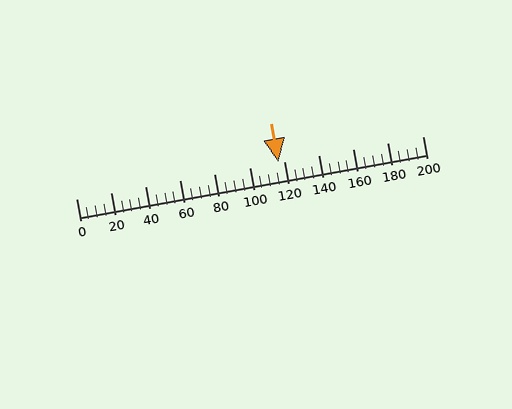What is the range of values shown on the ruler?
The ruler shows values from 0 to 200.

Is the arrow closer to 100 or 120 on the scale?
The arrow is closer to 120.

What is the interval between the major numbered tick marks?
The major tick marks are spaced 20 units apart.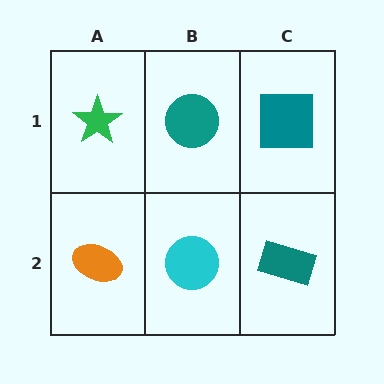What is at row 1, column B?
A teal circle.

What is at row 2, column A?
An orange ellipse.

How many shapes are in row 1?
3 shapes.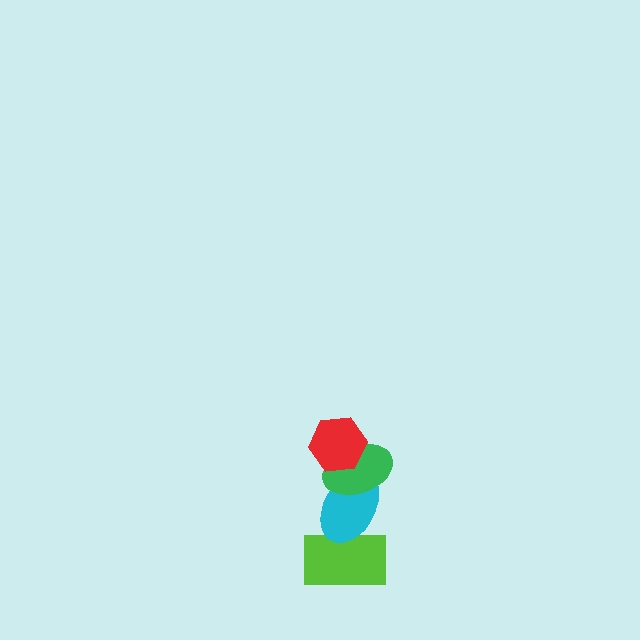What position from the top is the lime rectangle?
The lime rectangle is 4th from the top.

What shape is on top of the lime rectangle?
The cyan ellipse is on top of the lime rectangle.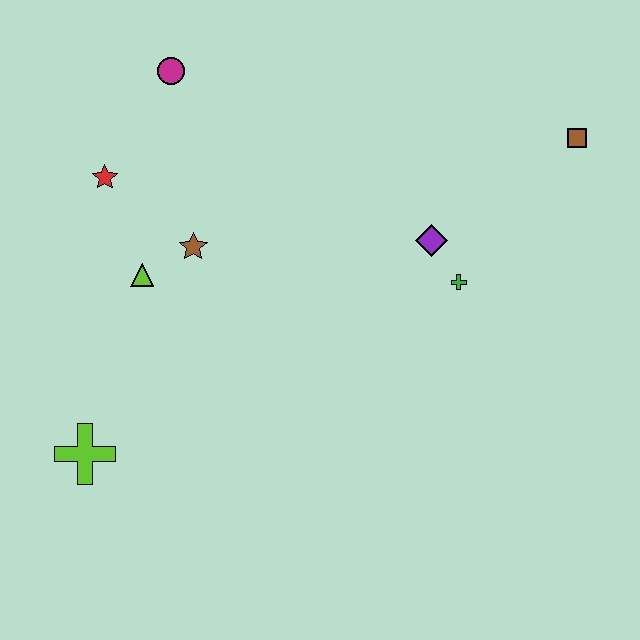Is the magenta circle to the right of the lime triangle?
Yes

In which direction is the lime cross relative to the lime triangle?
The lime cross is below the lime triangle.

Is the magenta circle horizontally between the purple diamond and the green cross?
No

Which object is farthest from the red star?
The brown square is farthest from the red star.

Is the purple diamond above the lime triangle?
Yes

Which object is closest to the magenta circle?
The red star is closest to the magenta circle.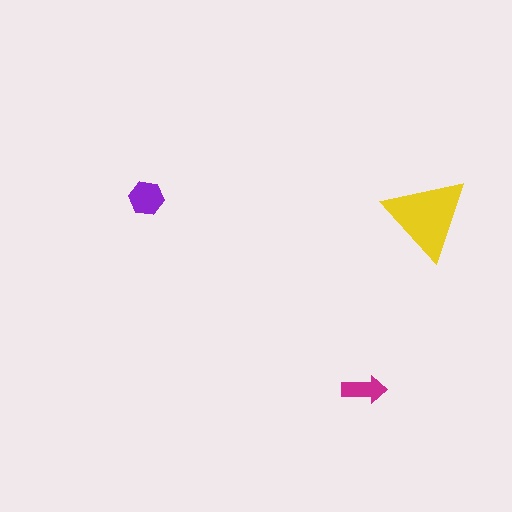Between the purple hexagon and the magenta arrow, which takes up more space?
The purple hexagon.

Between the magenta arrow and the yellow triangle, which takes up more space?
The yellow triangle.